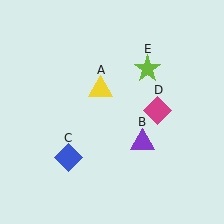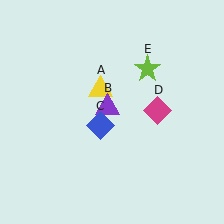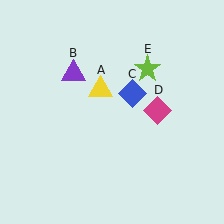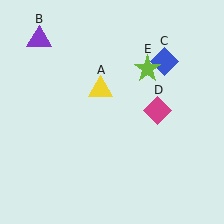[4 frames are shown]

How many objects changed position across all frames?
2 objects changed position: purple triangle (object B), blue diamond (object C).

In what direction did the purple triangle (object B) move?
The purple triangle (object B) moved up and to the left.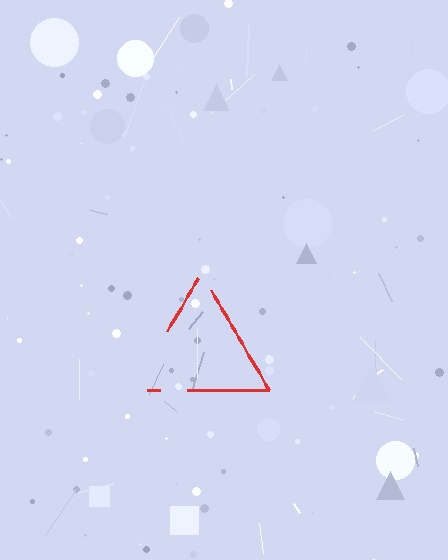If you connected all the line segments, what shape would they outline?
They would outline a triangle.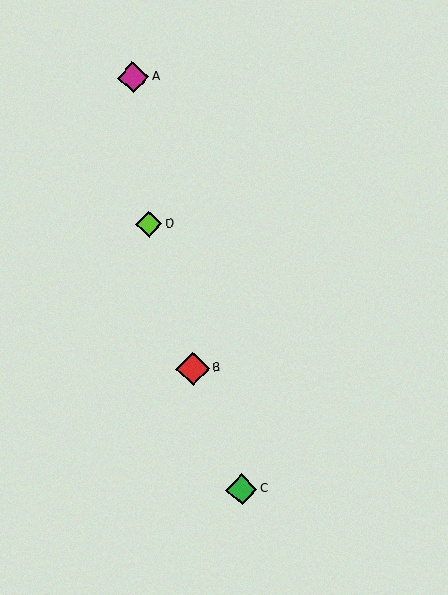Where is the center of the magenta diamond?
The center of the magenta diamond is at (133, 77).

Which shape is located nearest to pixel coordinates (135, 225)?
The lime diamond (labeled D) at (149, 224) is nearest to that location.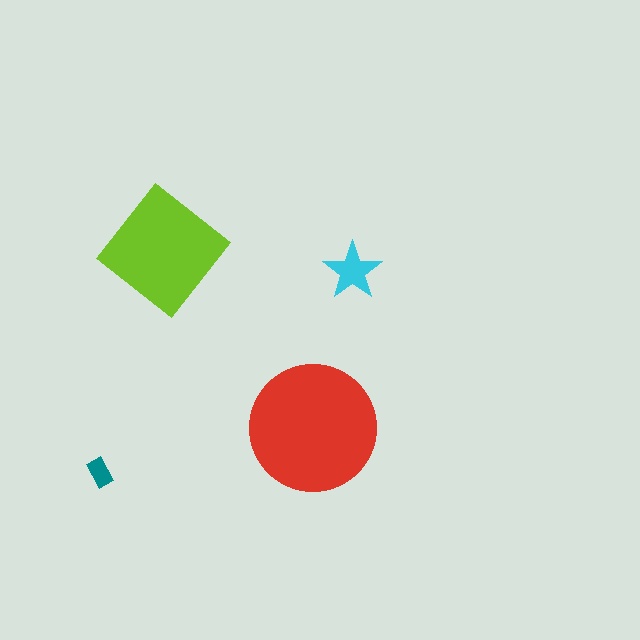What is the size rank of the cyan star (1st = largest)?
3rd.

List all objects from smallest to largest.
The teal rectangle, the cyan star, the lime diamond, the red circle.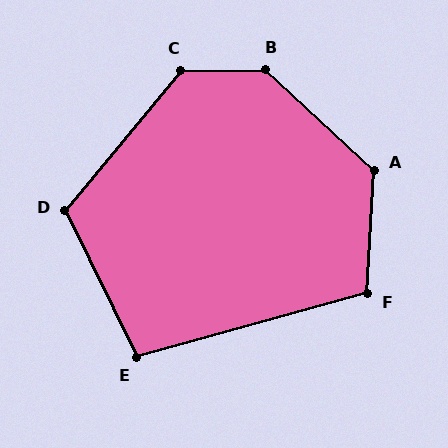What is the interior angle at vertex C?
Approximately 130 degrees (obtuse).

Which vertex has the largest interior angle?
B, at approximately 137 degrees.